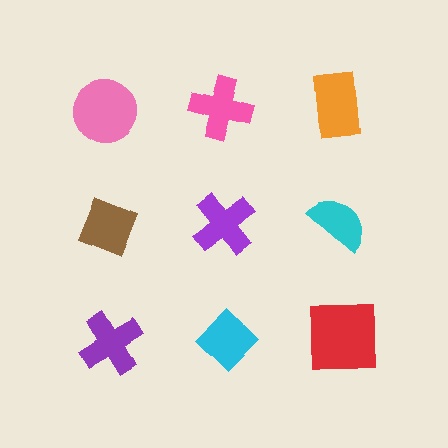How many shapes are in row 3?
3 shapes.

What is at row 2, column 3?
A cyan semicircle.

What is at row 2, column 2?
A purple cross.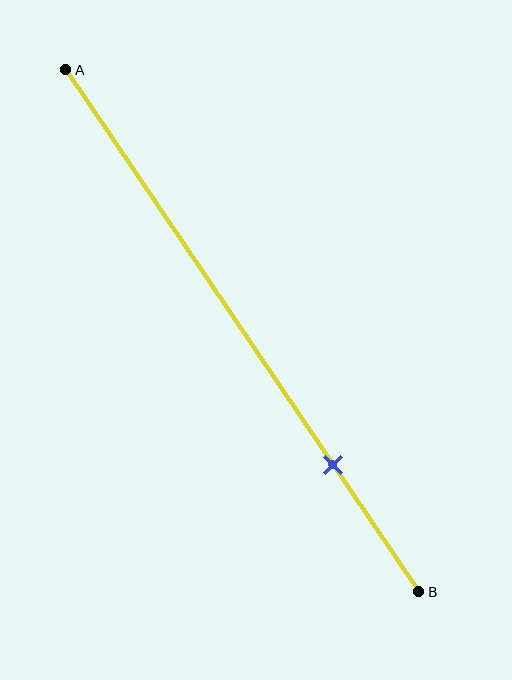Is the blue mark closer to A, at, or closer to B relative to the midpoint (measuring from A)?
The blue mark is closer to point B than the midpoint of segment AB.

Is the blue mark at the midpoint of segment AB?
No, the mark is at about 75% from A, not at the 50% midpoint.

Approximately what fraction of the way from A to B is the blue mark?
The blue mark is approximately 75% of the way from A to B.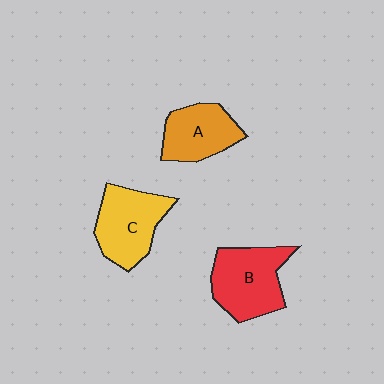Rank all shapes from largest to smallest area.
From largest to smallest: B (red), C (yellow), A (orange).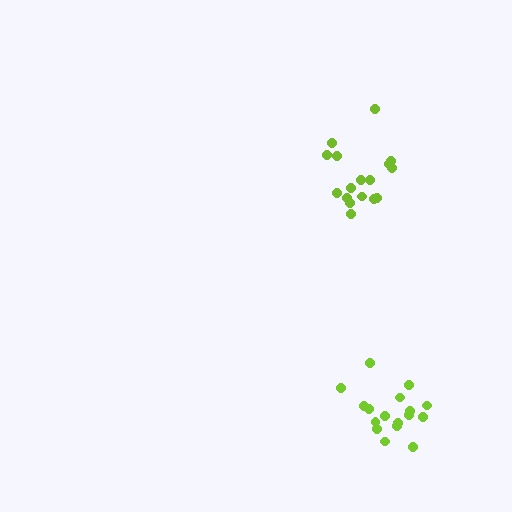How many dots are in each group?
Group 1: 17 dots, Group 2: 17 dots (34 total).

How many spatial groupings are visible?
There are 2 spatial groupings.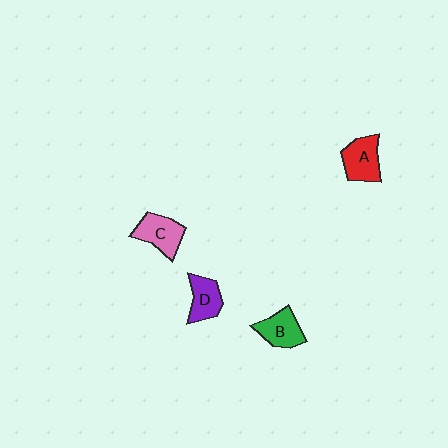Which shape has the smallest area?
Shape D (purple).